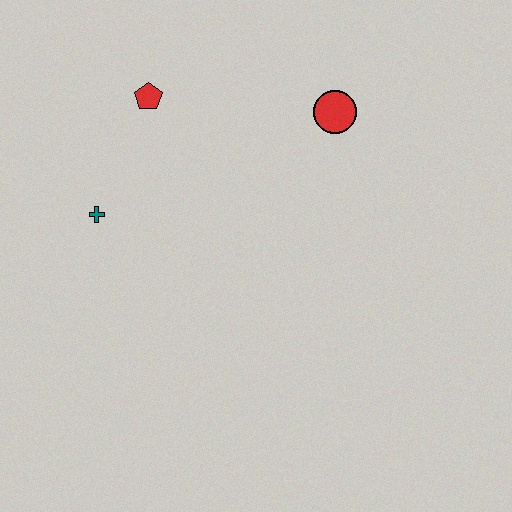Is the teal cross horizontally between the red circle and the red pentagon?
No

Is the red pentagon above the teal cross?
Yes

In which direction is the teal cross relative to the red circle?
The teal cross is to the left of the red circle.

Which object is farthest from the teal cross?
The red circle is farthest from the teal cross.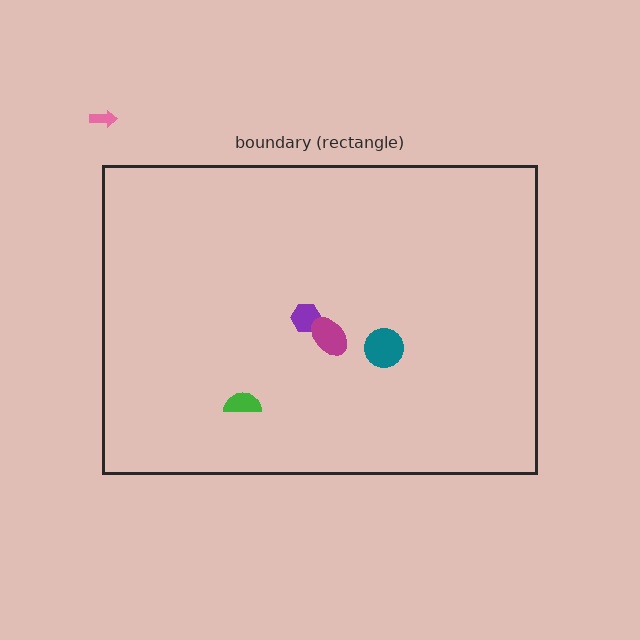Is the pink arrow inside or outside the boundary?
Outside.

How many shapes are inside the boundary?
4 inside, 1 outside.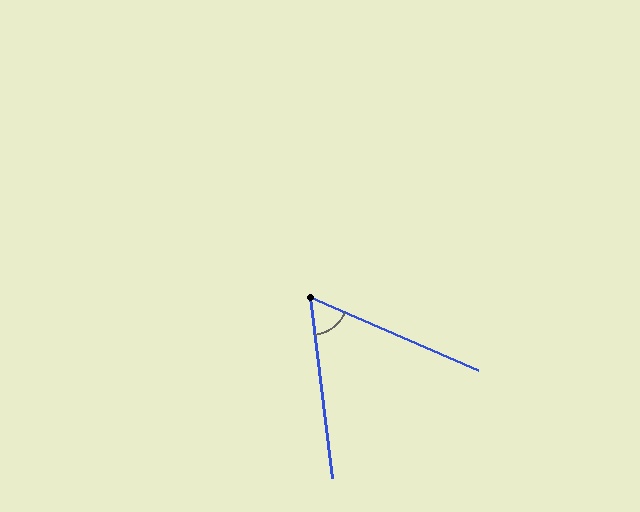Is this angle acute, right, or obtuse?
It is acute.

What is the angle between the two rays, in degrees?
Approximately 59 degrees.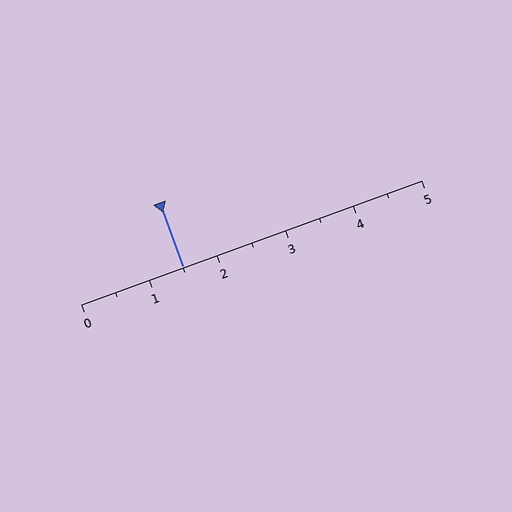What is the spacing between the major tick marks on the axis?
The major ticks are spaced 1 apart.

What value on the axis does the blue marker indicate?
The marker indicates approximately 1.5.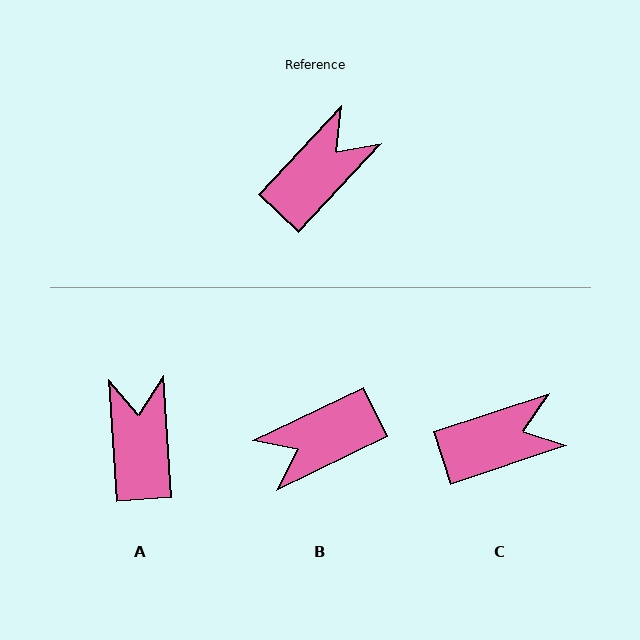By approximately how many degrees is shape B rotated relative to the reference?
Approximately 159 degrees counter-clockwise.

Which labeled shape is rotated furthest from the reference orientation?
B, about 159 degrees away.